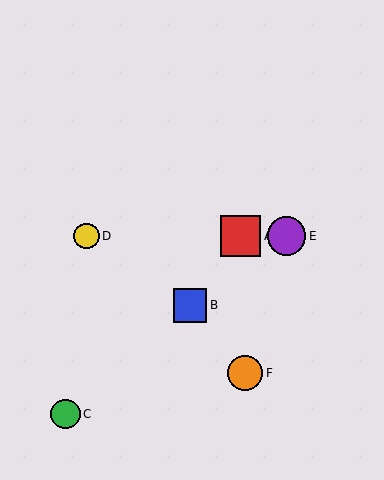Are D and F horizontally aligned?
No, D is at y≈236 and F is at y≈373.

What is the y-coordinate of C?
Object C is at y≈414.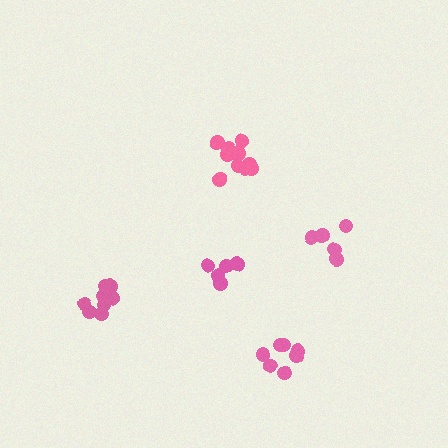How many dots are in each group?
Group 1: 10 dots, Group 2: 5 dots, Group 3: 5 dots, Group 4: 11 dots, Group 5: 7 dots (38 total).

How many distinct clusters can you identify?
There are 5 distinct clusters.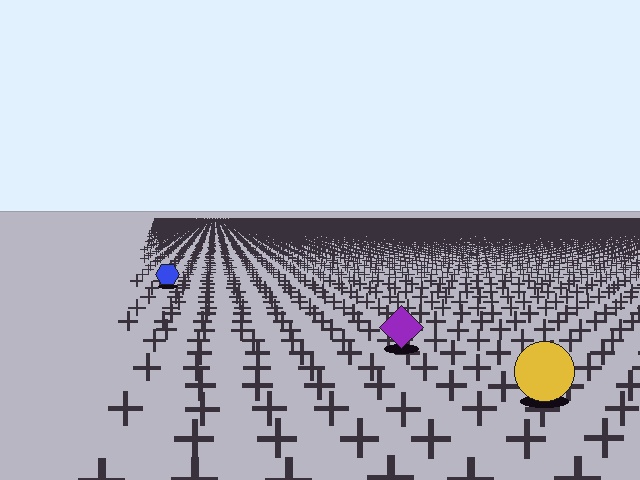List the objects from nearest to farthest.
From nearest to farthest: the yellow circle, the purple diamond, the blue hexagon.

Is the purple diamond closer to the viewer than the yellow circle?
No. The yellow circle is closer — you can tell from the texture gradient: the ground texture is coarser near it.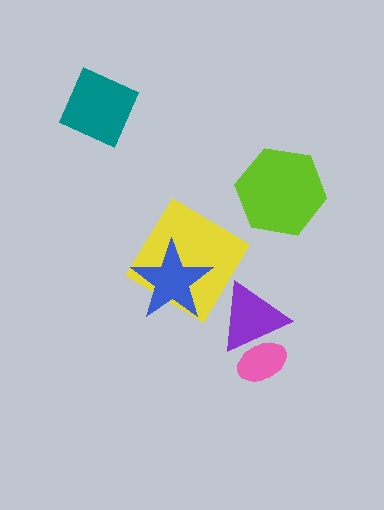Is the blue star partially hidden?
No, no other shape covers it.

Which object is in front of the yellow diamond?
The blue star is in front of the yellow diamond.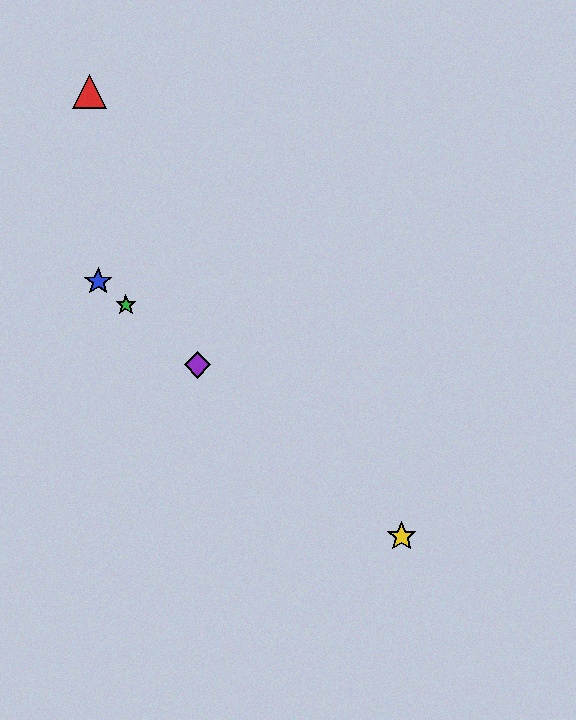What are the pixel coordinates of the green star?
The green star is at (126, 305).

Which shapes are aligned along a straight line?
The blue star, the green star, the yellow star, the purple diamond are aligned along a straight line.